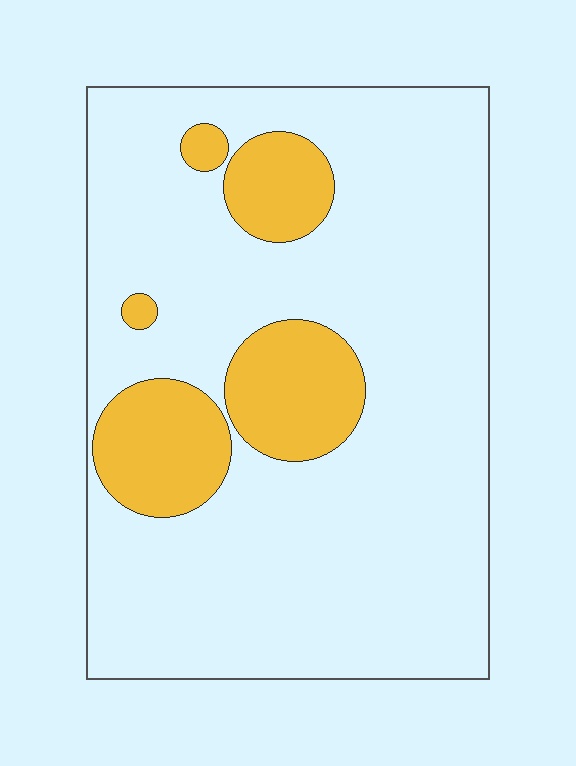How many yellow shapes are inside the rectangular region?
5.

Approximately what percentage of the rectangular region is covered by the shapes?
Approximately 20%.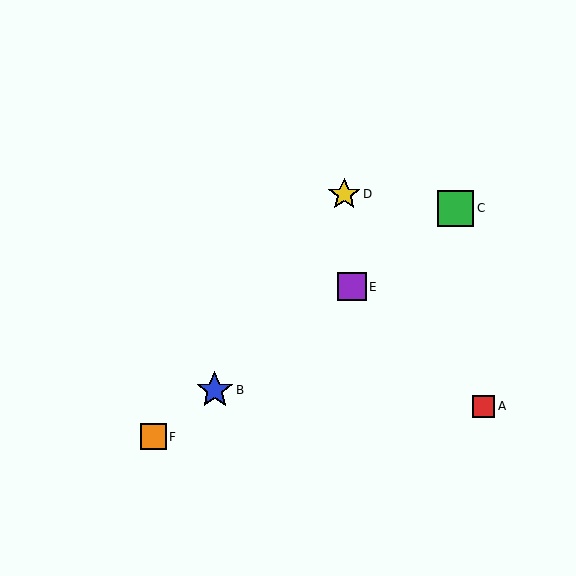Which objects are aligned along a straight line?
Objects B, C, E, F are aligned along a straight line.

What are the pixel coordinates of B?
Object B is at (215, 390).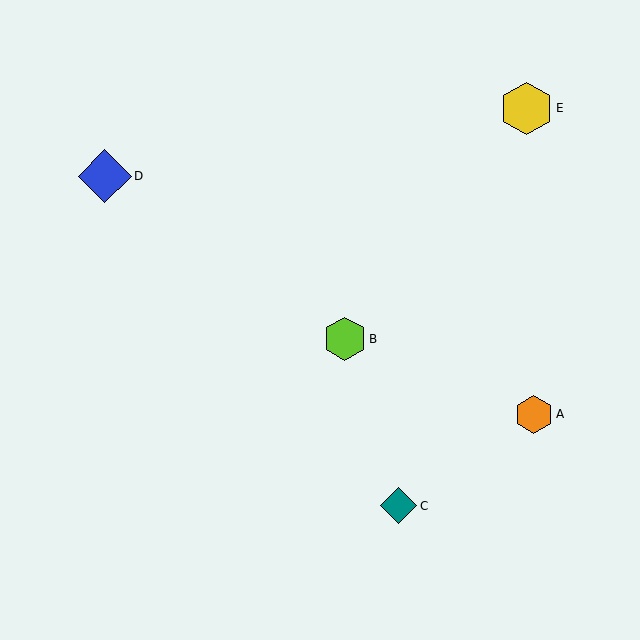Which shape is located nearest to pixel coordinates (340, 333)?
The lime hexagon (labeled B) at (345, 339) is nearest to that location.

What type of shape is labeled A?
Shape A is an orange hexagon.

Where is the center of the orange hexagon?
The center of the orange hexagon is at (534, 414).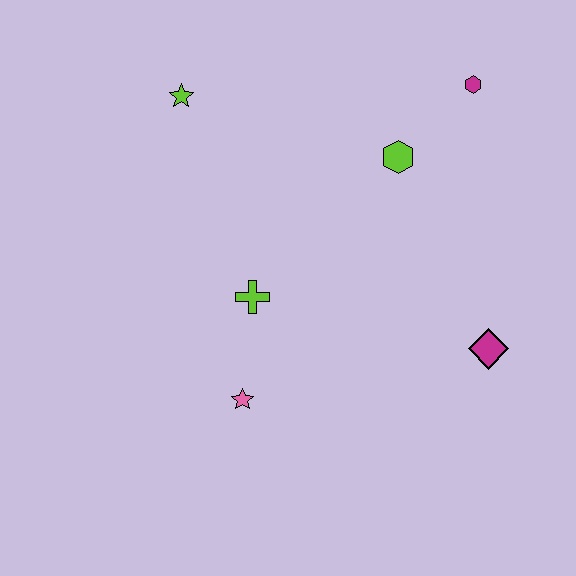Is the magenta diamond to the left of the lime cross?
No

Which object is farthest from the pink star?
The magenta hexagon is farthest from the pink star.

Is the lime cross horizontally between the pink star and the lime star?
No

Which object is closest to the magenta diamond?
The lime hexagon is closest to the magenta diamond.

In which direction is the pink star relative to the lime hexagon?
The pink star is below the lime hexagon.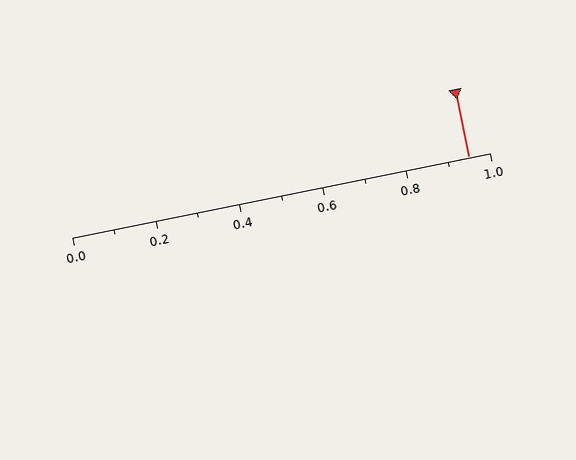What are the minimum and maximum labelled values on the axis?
The axis runs from 0.0 to 1.0.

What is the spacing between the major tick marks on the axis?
The major ticks are spaced 0.2 apart.